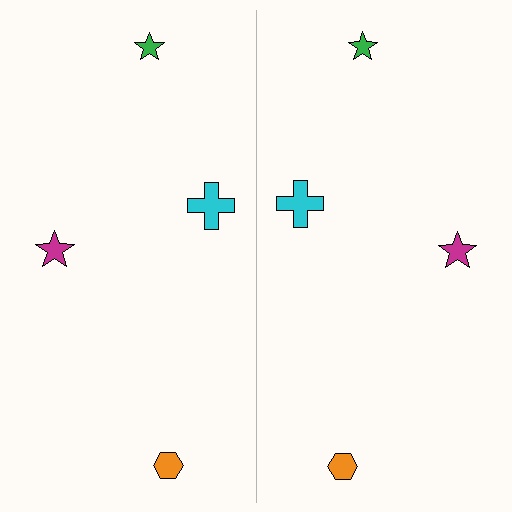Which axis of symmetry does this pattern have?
The pattern has a vertical axis of symmetry running through the center of the image.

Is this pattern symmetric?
Yes, this pattern has bilateral (reflection) symmetry.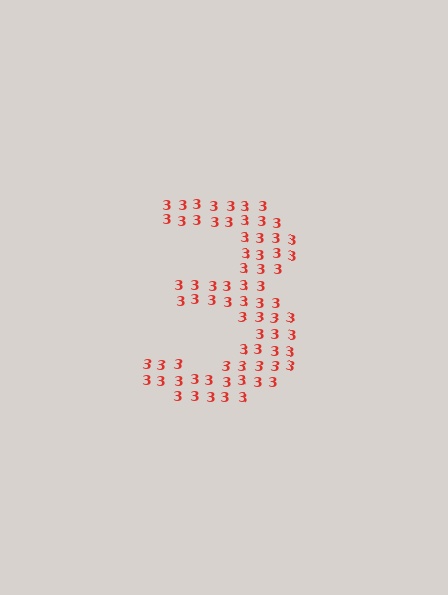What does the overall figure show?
The overall figure shows the digit 3.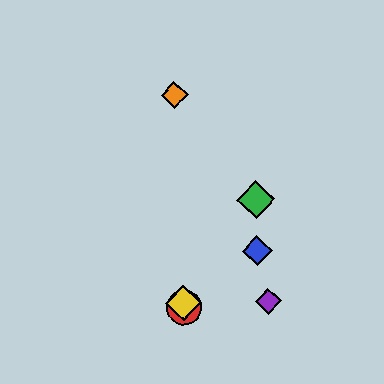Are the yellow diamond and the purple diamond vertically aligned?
No, the yellow diamond is at x≈184 and the purple diamond is at x≈268.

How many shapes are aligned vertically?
3 shapes (the red circle, the yellow diamond, the orange diamond) are aligned vertically.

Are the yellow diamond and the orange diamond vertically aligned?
Yes, both are at x≈184.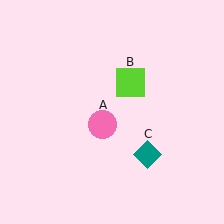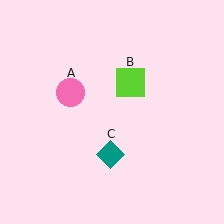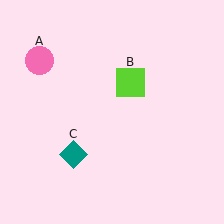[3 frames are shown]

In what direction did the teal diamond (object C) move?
The teal diamond (object C) moved left.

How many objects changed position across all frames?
2 objects changed position: pink circle (object A), teal diamond (object C).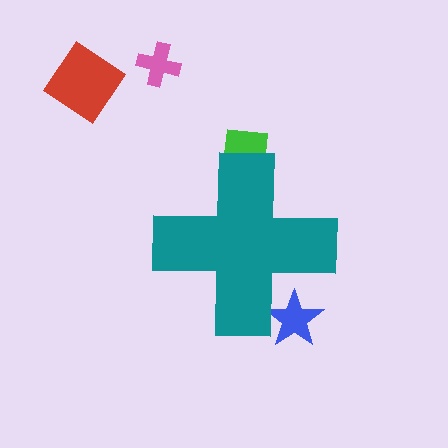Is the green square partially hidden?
Yes, the green square is partially hidden behind the teal cross.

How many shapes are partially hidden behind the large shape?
2 shapes are partially hidden.